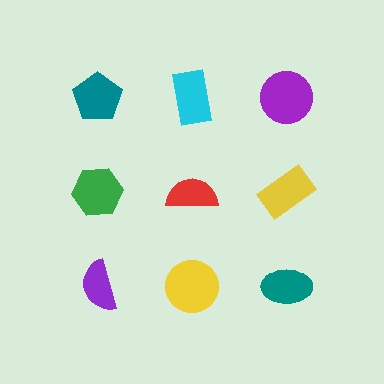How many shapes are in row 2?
3 shapes.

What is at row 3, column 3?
A teal ellipse.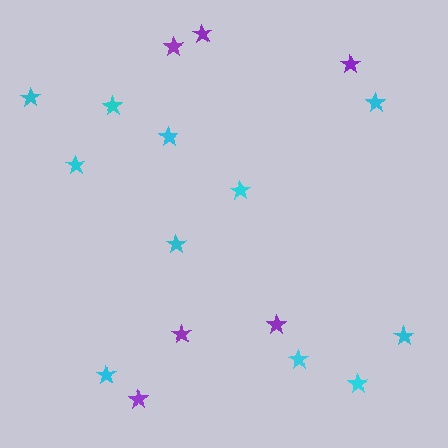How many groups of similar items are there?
There are 2 groups: one group of cyan stars (11) and one group of purple stars (6).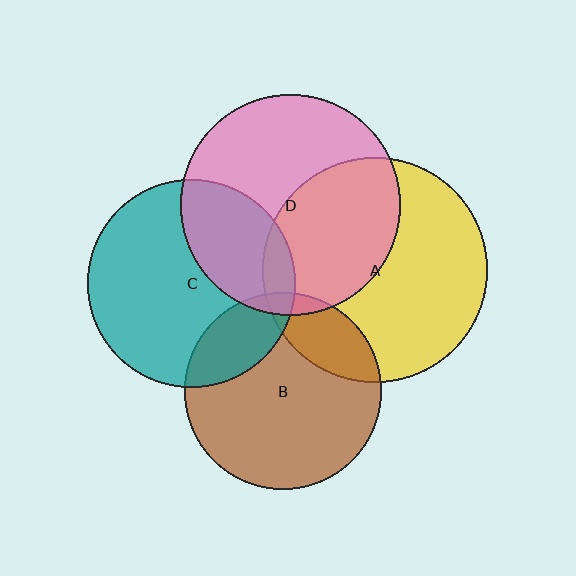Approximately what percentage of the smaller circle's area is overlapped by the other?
Approximately 20%.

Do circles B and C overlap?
Yes.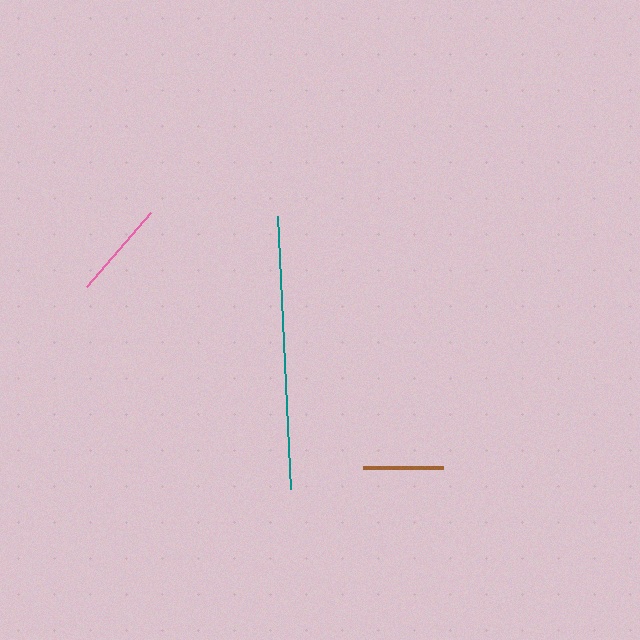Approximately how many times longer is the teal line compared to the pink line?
The teal line is approximately 2.8 times the length of the pink line.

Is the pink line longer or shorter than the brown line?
The pink line is longer than the brown line.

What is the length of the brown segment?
The brown segment is approximately 81 pixels long.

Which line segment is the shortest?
The brown line is the shortest at approximately 81 pixels.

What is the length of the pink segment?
The pink segment is approximately 98 pixels long.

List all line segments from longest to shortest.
From longest to shortest: teal, pink, brown.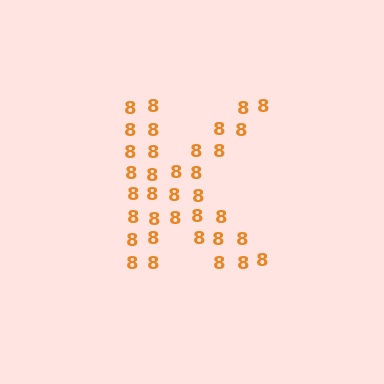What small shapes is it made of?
It is made of small digit 8's.